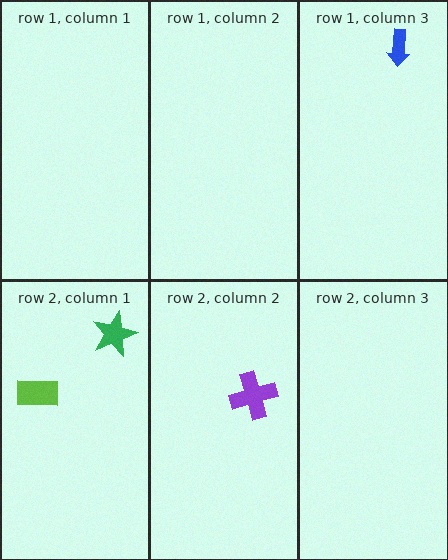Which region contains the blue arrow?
The row 1, column 3 region.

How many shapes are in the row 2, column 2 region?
1.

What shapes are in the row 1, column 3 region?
The blue arrow.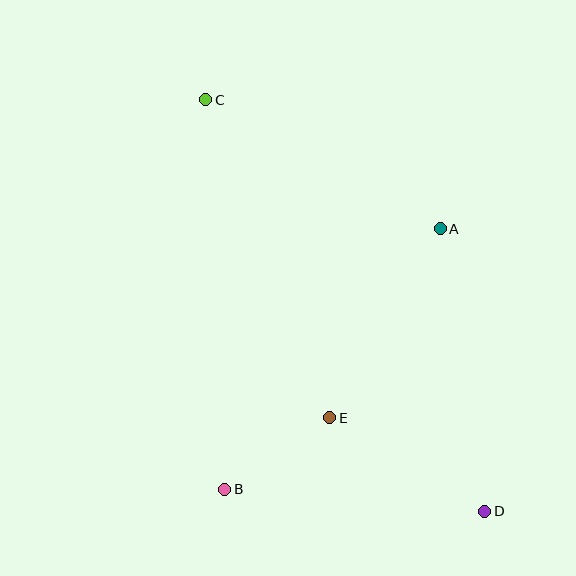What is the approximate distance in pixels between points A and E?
The distance between A and E is approximately 219 pixels.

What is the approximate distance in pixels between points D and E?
The distance between D and E is approximately 181 pixels.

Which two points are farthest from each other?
Points C and D are farthest from each other.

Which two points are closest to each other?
Points B and E are closest to each other.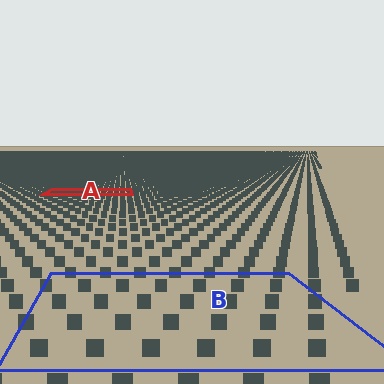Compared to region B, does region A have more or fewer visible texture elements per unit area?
Region A has more texture elements per unit area — they are packed more densely because it is farther away.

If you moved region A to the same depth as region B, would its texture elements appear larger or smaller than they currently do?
They would appear larger. At a closer depth, the same texture elements are projected at a bigger on-screen size.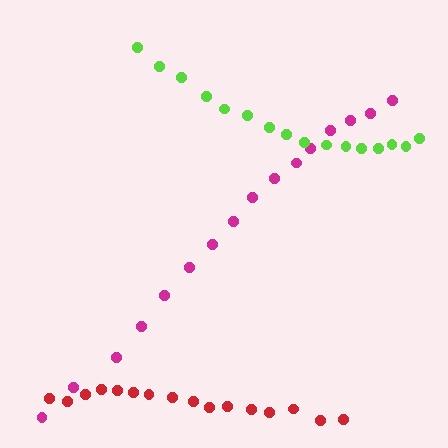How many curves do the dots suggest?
There are 3 distinct paths.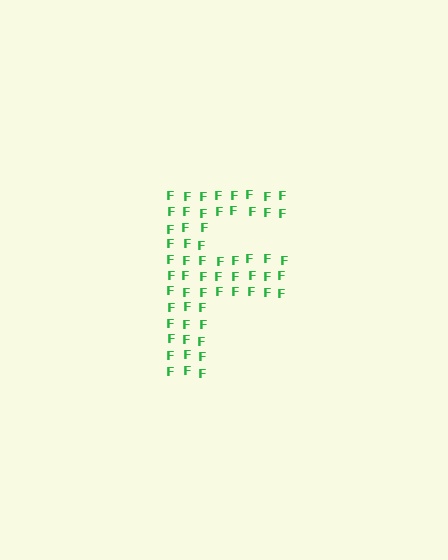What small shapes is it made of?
It is made of small letter F's.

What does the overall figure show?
The overall figure shows the letter F.